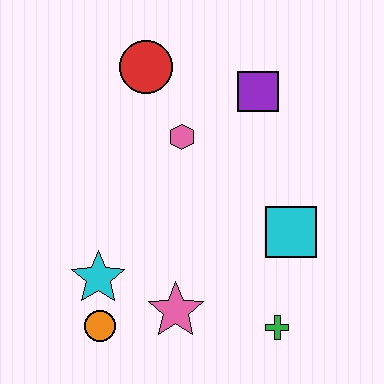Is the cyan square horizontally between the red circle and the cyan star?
No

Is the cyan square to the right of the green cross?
Yes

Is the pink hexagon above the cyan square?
Yes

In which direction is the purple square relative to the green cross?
The purple square is above the green cross.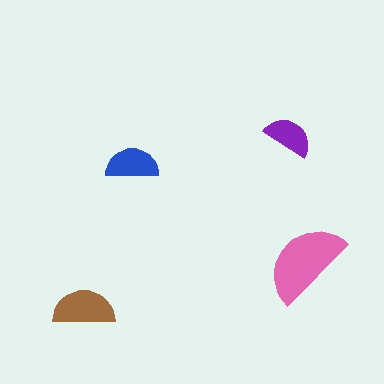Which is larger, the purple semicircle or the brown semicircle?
The brown one.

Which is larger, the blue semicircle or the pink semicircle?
The pink one.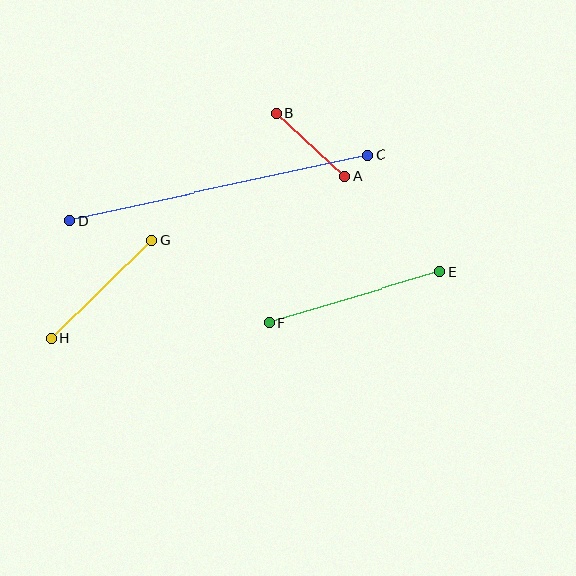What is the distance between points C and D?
The distance is approximately 306 pixels.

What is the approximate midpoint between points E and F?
The midpoint is at approximately (355, 298) pixels.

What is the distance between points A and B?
The distance is approximately 93 pixels.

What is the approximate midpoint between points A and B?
The midpoint is at approximately (311, 145) pixels.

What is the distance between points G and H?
The distance is approximately 140 pixels.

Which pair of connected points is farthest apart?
Points C and D are farthest apart.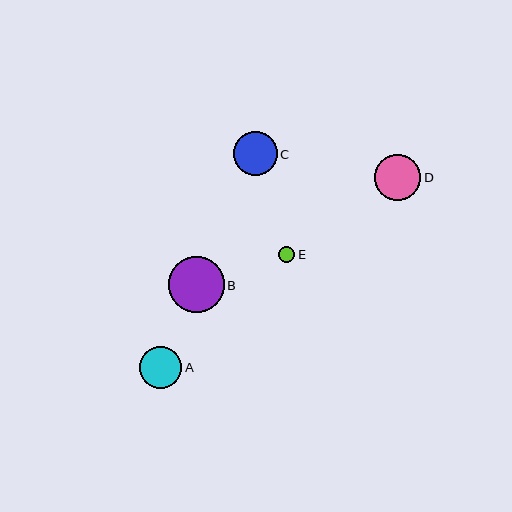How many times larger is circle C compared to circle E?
Circle C is approximately 2.7 times the size of circle E.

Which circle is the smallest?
Circle E is the smallest with a size of approximately 16 pixels.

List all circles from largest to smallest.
From largest to smallest: B, D, C, A, E.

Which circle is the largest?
Circle B is the largest with a size of approximately 56 pixels.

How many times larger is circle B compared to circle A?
Circle B is approximately 1.3 times the size of circle A.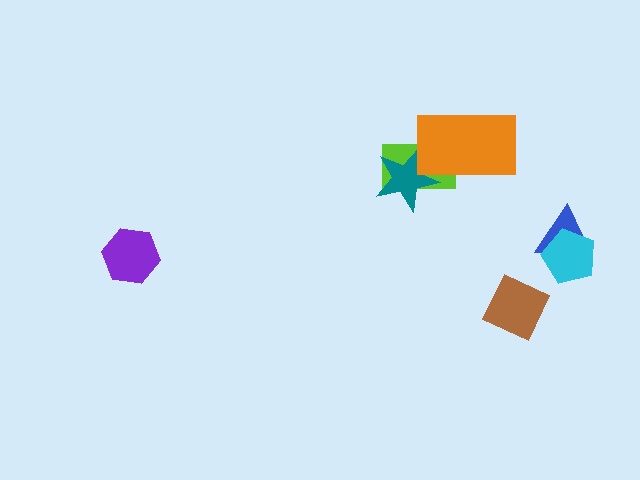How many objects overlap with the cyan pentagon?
1 object overlaps with the cyan pentagon.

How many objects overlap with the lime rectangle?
2 objects overlap with the lime rectangle.